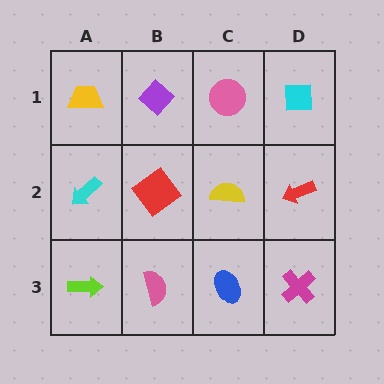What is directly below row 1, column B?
A red diamond.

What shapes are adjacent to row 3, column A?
A cyan arrow (row 2, column A), a pink semicircle (row 3, column B).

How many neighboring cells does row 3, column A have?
2.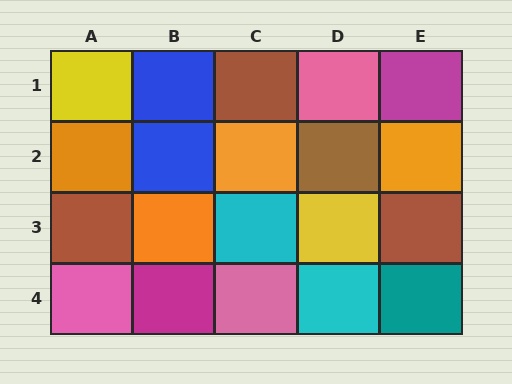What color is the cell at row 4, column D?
Cyan.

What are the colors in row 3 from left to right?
Brown, orange, cyan, yellow, brown.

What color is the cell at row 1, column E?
Magenta.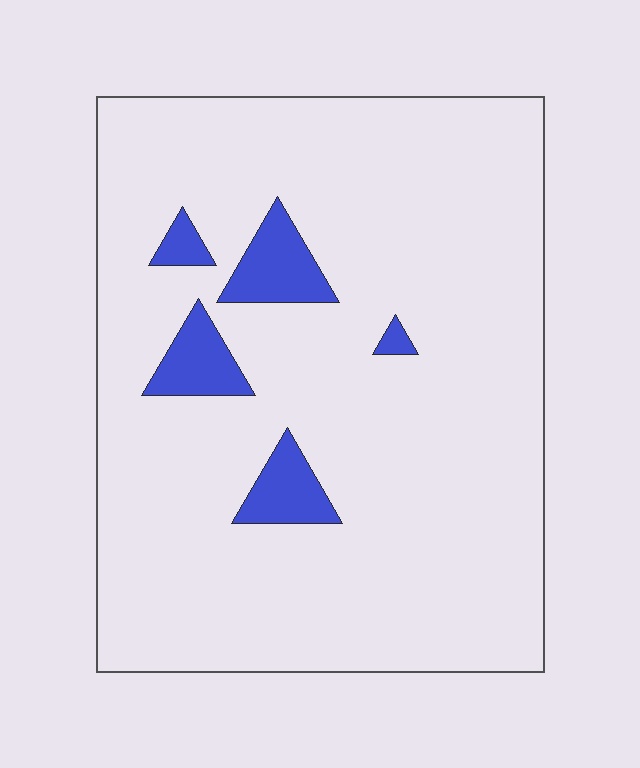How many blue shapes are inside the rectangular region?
5.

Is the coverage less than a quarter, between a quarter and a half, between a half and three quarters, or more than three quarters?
Less than a quarter.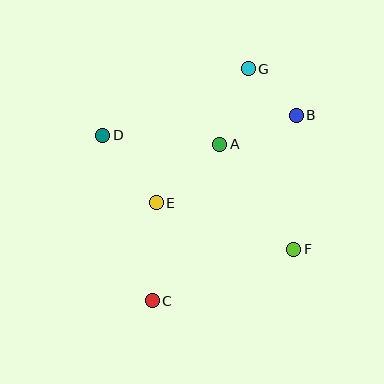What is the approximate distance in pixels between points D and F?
The distance between D and F is approximately 222 pixels.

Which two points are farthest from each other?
Points C and G are farthest from each other.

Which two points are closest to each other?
Points B and G are closest to each other.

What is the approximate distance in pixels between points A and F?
The distance between A and F is approximately 128 pixels.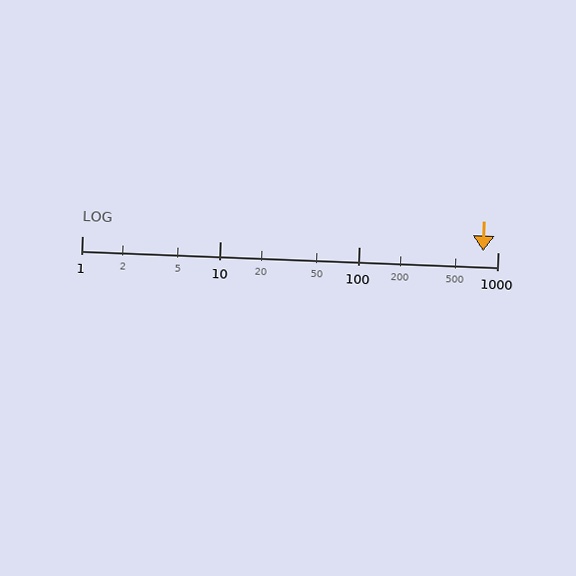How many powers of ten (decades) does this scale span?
The scale spans 3 decades, from 1 to 1000.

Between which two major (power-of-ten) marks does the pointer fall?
The pointer is between 100 and 1000.